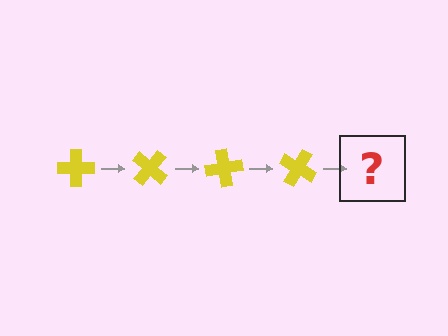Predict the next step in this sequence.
The next step is a yellow cross rotated 160 degrees.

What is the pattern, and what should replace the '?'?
The pattern is that the cross rotates 40 degrees each step. The '?' should be a yellow cross rotated 160 degrees.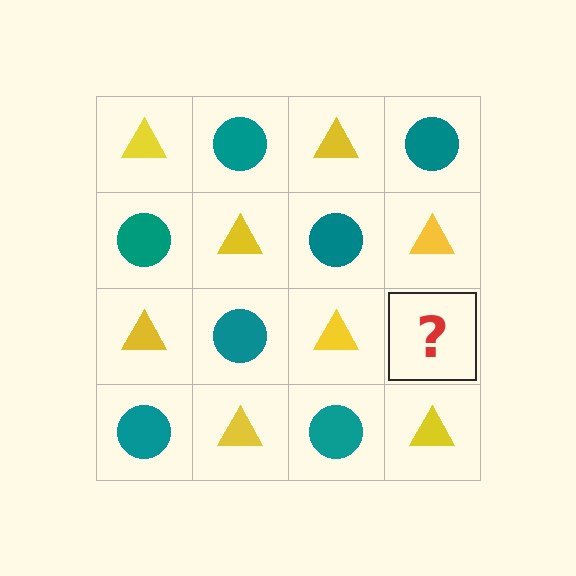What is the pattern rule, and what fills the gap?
The rule is that it alternates yellow triangle and teal circle in a checkerboard pattern. The gap should be filled with a teal circle.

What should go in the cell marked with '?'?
The missing cell should contain a teal circle.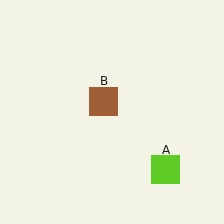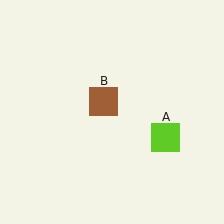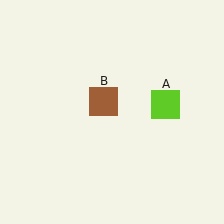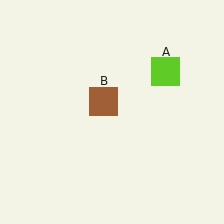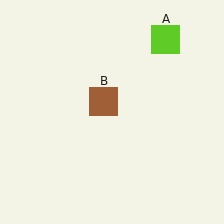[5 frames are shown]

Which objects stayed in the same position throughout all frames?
Brown square (object B) remained stationary.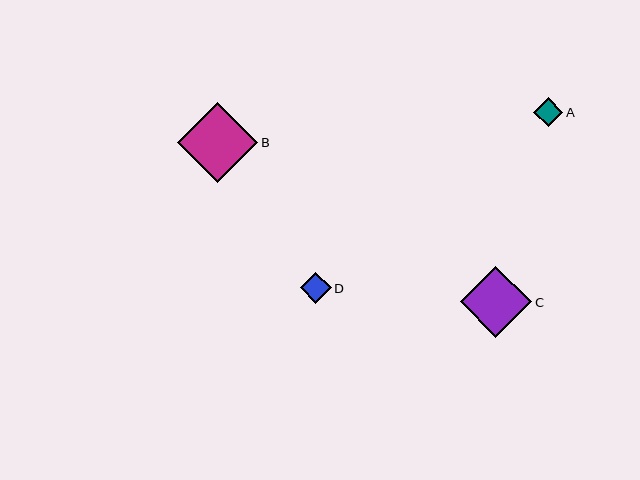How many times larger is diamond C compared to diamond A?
Diamond C is approximately 2.5 times the size of diamond A.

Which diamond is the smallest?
Diamond A is the smallest with a size of approximately 29 pixels.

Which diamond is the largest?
Diamond B is the largest with a size of approximately 81 pixels.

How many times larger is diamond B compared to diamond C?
Diamond B is approximately 1.1 times the size of diamond C.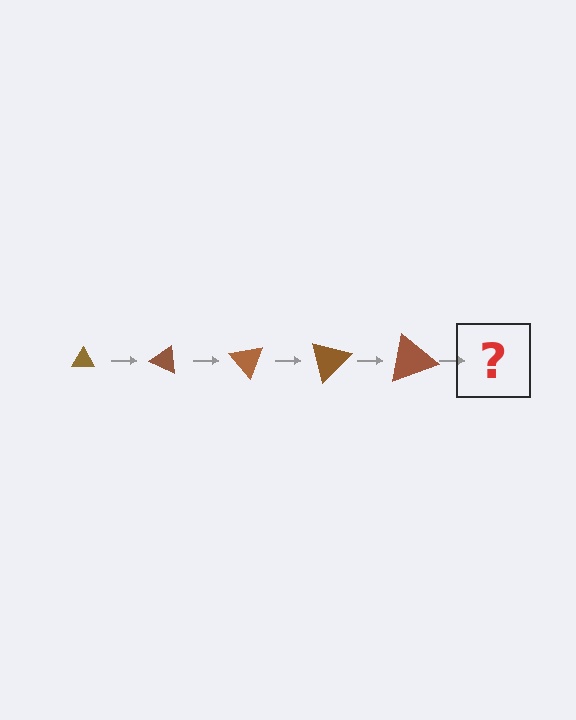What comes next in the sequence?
The next element should be a triangle, larger than the previous one and rotated 125 degrees from the start.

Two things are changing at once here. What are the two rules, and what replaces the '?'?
The two rules are that the triangle grows larger each step and it rotates 25 degrees each step. The '?' should be a triangle, larger than the previous one and rotated 125 degrees from the start.